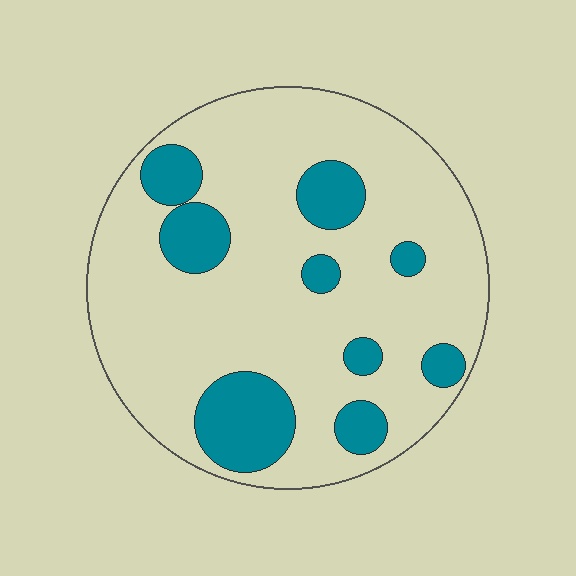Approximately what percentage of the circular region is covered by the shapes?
Approximately 20%.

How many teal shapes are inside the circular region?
9.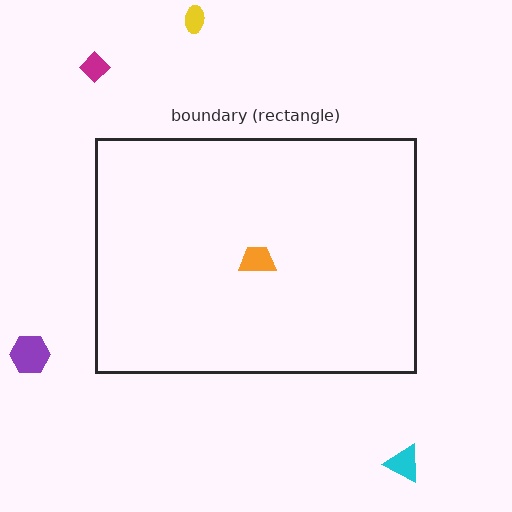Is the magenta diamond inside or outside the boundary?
Outside.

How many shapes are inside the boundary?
1 inside, 4 outside.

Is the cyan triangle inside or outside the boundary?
Outside.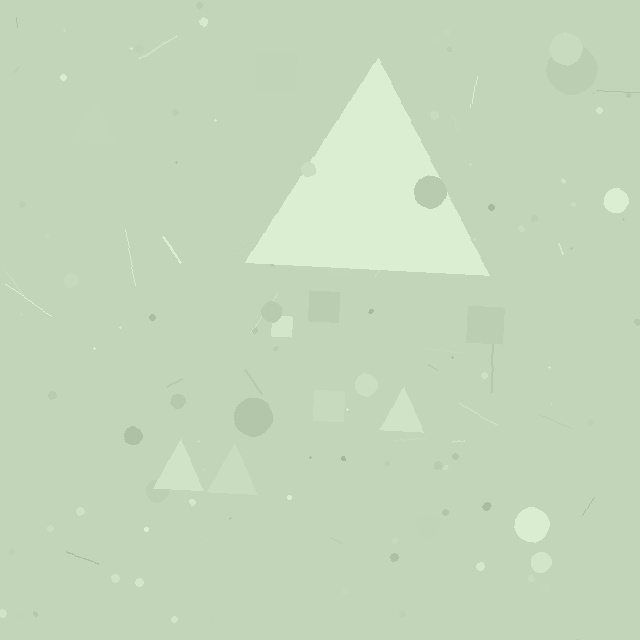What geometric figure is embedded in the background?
A triangle is embedded in the background.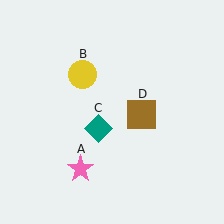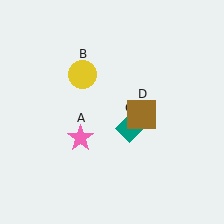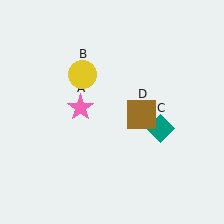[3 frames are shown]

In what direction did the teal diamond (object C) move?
The teal diamond (object C) moved right.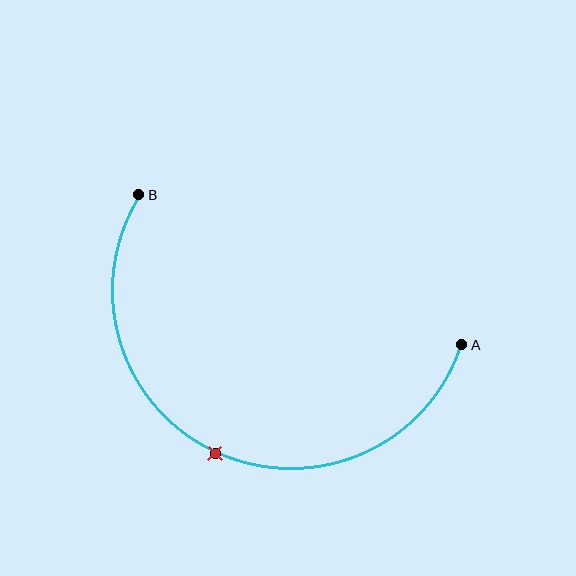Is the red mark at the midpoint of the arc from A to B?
Yes. The red mark lies on the arc at equal arc-length from both A and B — it is the arc midpoint.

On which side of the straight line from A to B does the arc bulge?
The arc bulges below the straight line connecting A and B.